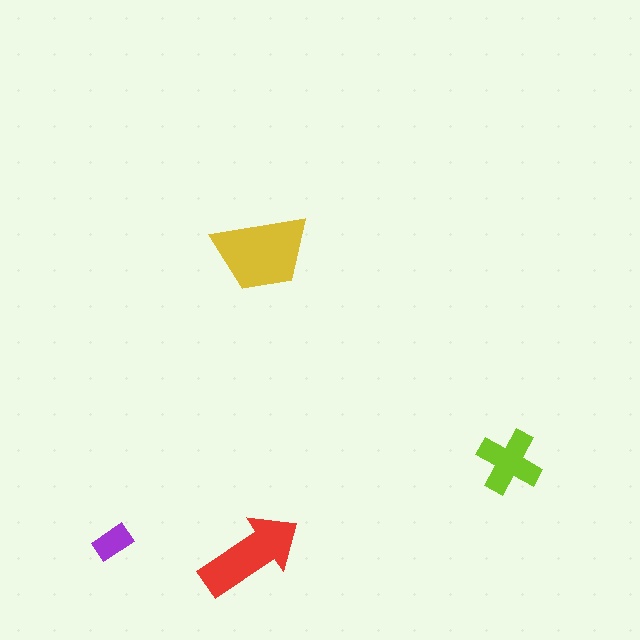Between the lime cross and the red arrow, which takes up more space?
The red arrow.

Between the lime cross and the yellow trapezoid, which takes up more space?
The yellow trapezoid.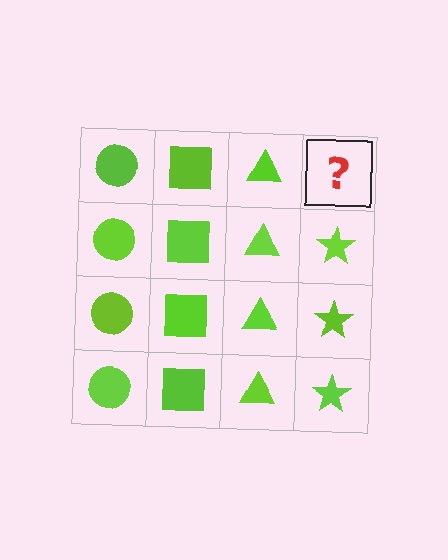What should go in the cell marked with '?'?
The missing cell should contain a lime star.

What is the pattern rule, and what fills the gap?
The rule is that each column has a consistent shape. The gap should be filled with a lime star.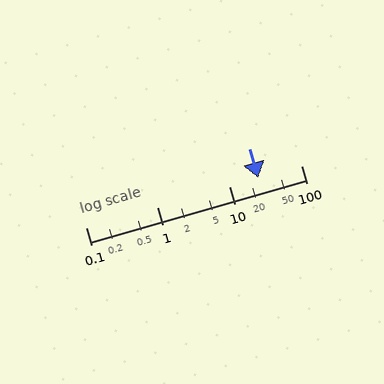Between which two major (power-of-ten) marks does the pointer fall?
The pointer is between 10 and 100.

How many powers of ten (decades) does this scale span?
The scale spans 3 decades, from 0.1 to 100.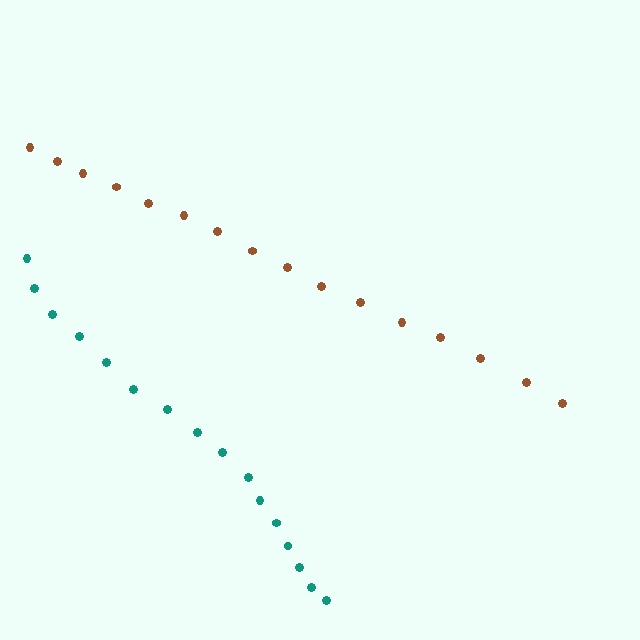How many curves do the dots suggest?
There are 2 distinct paths.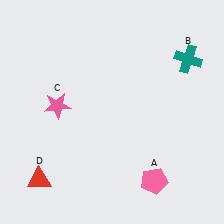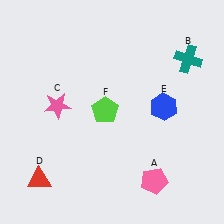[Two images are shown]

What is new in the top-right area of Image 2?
A blue hexagon (E) was added in the top-right area of Image 2.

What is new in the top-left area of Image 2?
A lime pentagon (F) was added in the top-left area of Image 2.